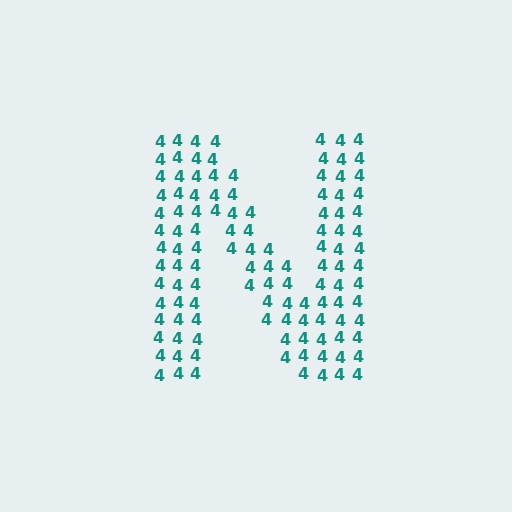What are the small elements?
The small elements are digit 4's.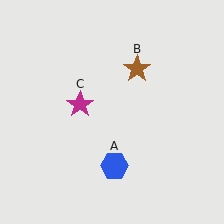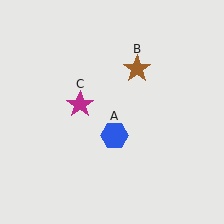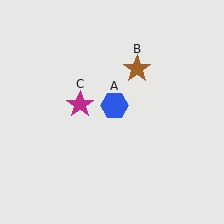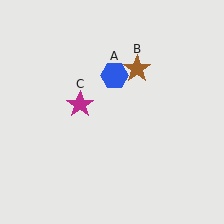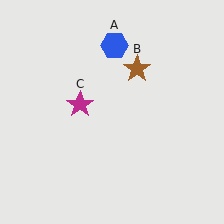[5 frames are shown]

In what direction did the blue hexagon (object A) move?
The blue hexagon (object A) moved up.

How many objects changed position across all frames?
1 object changed position: blue hexagon (object A).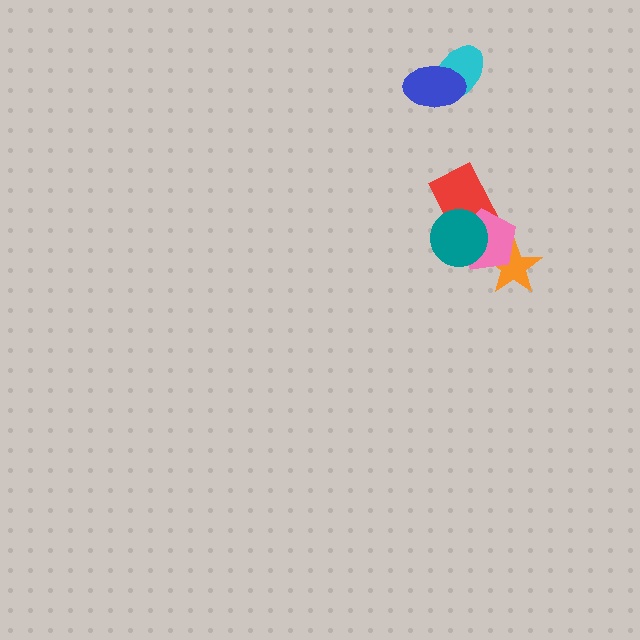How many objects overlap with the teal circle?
2 objects overlap with the teal circle.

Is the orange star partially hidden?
Yes, it is partially covered by another shape.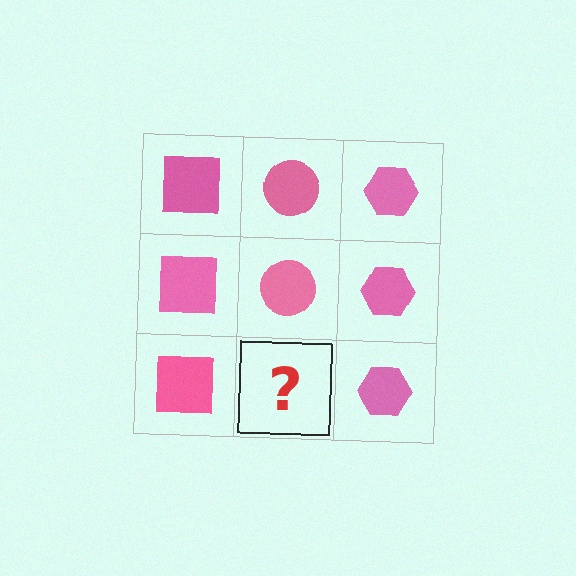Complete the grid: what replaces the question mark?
The question mark should be replaced with a pink circle.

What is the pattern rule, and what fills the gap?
The rule is that each column has a consistent shape. The gap should be filled with a pink circle.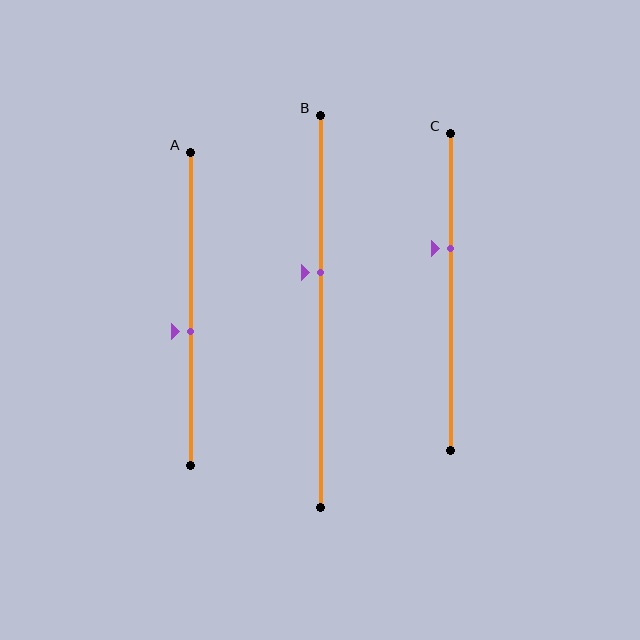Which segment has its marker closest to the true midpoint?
Segment A has its marker closest to the true midpoint.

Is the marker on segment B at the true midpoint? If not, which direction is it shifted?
No, the marker on segment B is shifted upward by about 10% of the segment length.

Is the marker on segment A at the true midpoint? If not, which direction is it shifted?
No, the marker on segment A is shifted downward by about 7% of the segment length.